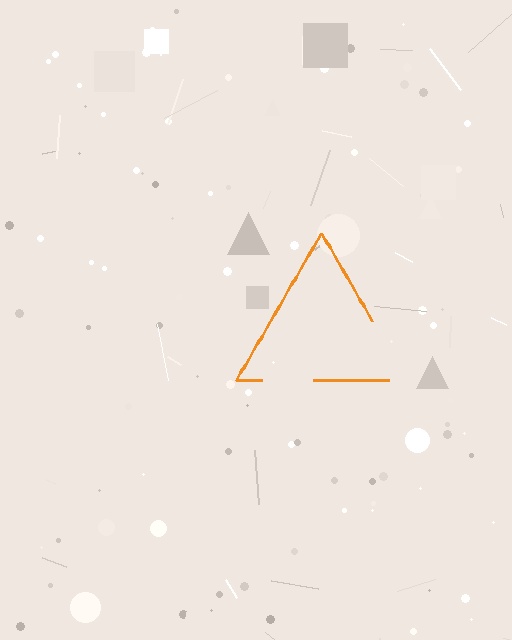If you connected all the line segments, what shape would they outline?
They would outline a triangle.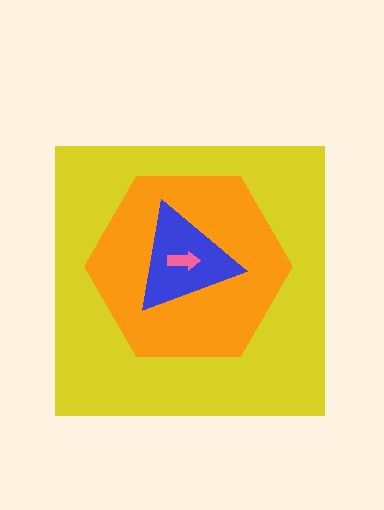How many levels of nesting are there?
4.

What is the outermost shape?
The yellow square.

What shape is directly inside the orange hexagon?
The blue triangle.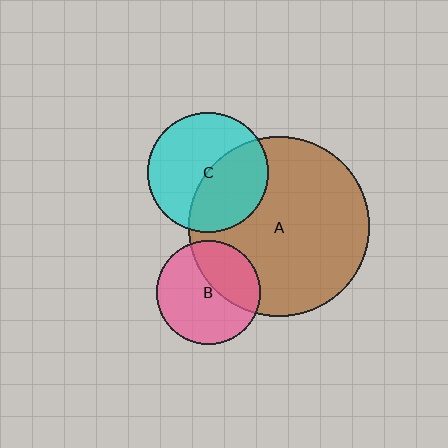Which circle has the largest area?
Circle A (brown).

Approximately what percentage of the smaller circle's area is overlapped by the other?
Approximately 35%.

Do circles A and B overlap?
Yes.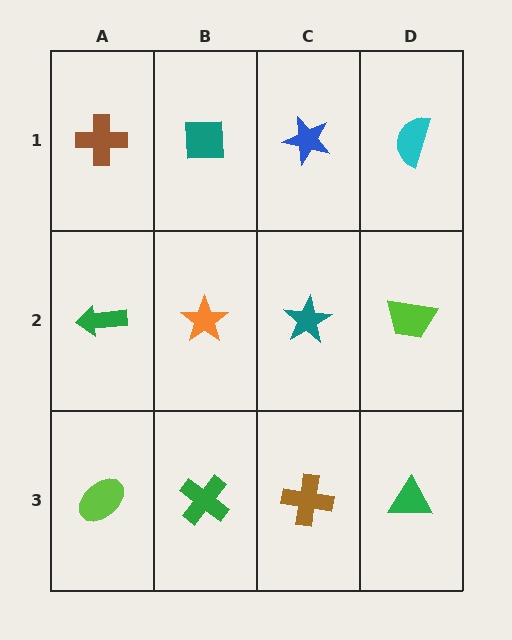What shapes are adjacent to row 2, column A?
A brown cross (row 1, column A), a lime ellipse (row 3, column A), an orange star (row 2, column B).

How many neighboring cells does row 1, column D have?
2.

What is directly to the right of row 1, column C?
A cyan semicircle.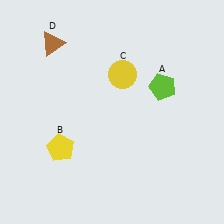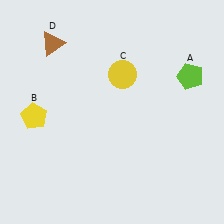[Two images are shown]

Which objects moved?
The objects that moved are: the lime pentagon (A), the yellow pentagon (B).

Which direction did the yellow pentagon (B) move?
The yellow pentagon (B) moved up.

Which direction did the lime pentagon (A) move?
The lime pentagon (A) moved right.